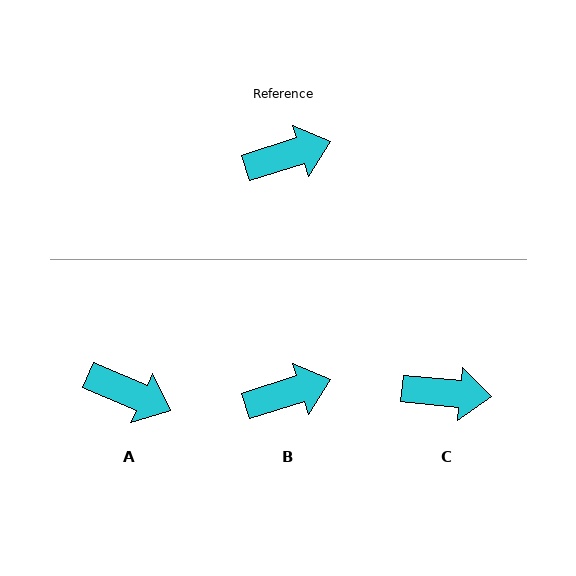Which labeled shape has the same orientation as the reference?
B.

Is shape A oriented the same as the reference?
No, it is off by about 41 degrees.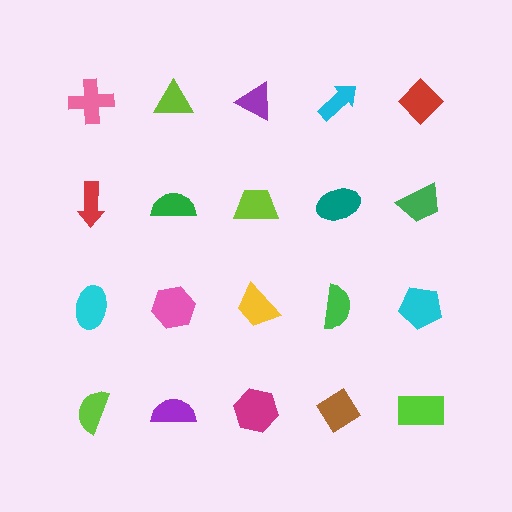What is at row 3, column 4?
A green semicircle.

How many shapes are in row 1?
5 shapes.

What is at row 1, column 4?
A cyan arrow.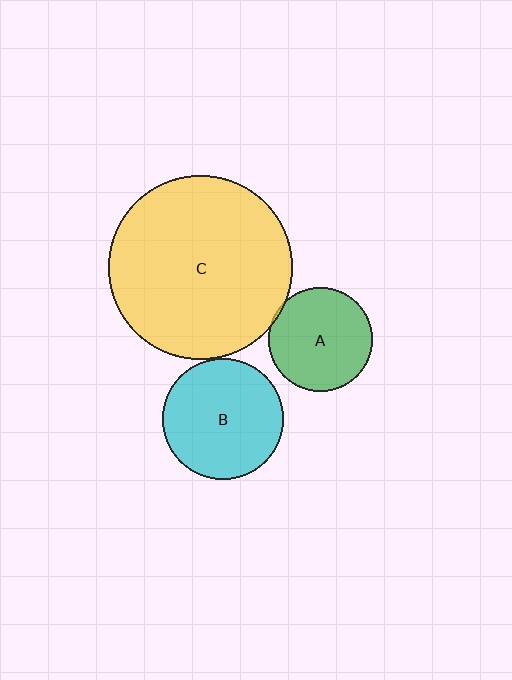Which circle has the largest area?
Circle C (yellow).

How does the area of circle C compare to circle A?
Approximately 3.1 times.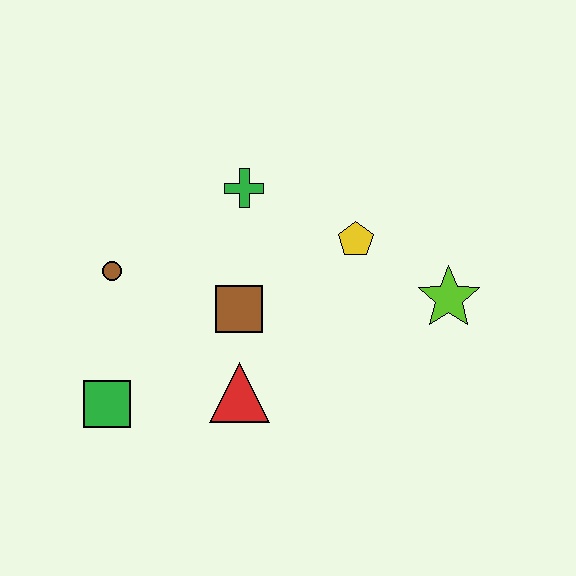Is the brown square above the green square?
Yes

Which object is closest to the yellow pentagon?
The lime star is closest to the yellow pentagon.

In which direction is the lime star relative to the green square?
The lime star is to the right of the green square.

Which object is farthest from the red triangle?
The lime star is farthest from the red triangle.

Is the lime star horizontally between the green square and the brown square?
No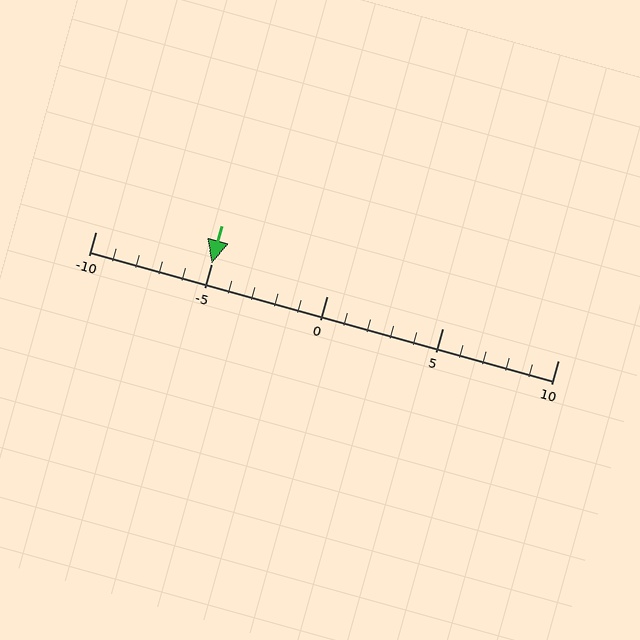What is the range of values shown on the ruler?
The ruler shows values from -10 to 10.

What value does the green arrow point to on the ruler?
The green arrow points to approximately -5.